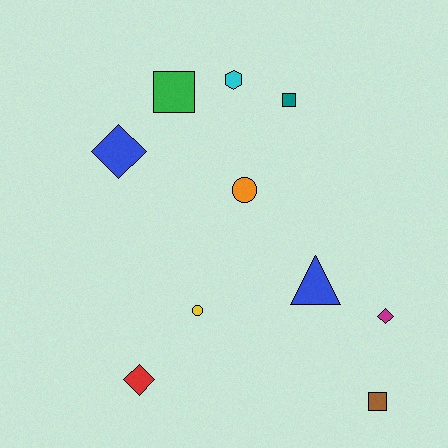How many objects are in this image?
There are 10 objects.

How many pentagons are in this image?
There are no pentagons.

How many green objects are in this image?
There is 1 green object.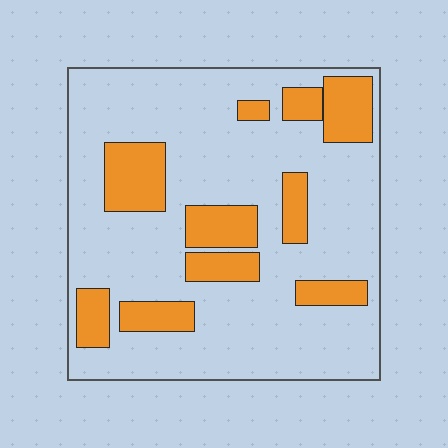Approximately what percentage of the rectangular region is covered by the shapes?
Approximately 25%.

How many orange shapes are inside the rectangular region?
10.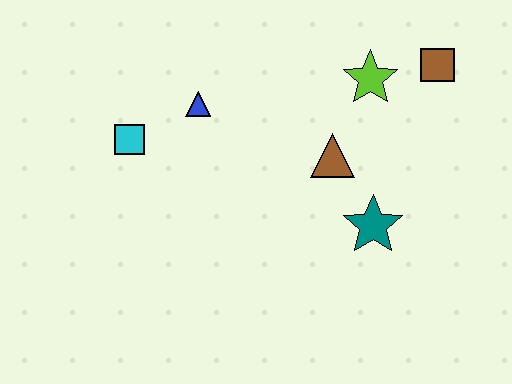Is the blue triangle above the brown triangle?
Yes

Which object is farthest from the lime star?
The cyan square is farthest from the lime star.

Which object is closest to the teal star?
The brown triangle is closest to the teal star.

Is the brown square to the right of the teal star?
Yes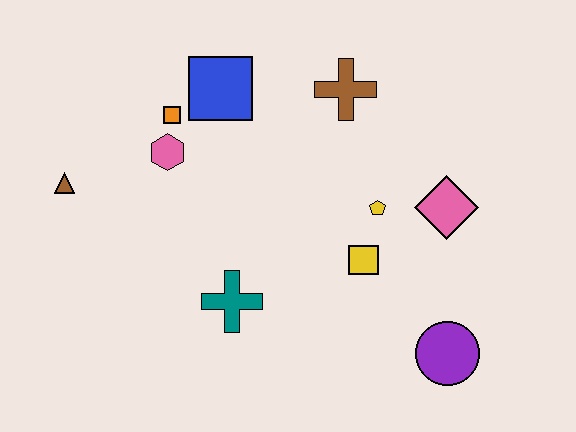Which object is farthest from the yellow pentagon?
The brown triangle is farthest from the yellow pentagon.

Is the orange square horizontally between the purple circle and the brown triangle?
Yes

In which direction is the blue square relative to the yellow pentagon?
The blue square is to the left of the yellow pentagon.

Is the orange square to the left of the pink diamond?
Yes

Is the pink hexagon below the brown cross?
Yes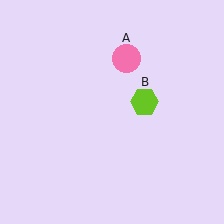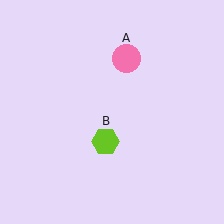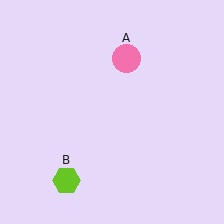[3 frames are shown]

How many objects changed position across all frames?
1 object changed position: lime hexagon (object B).